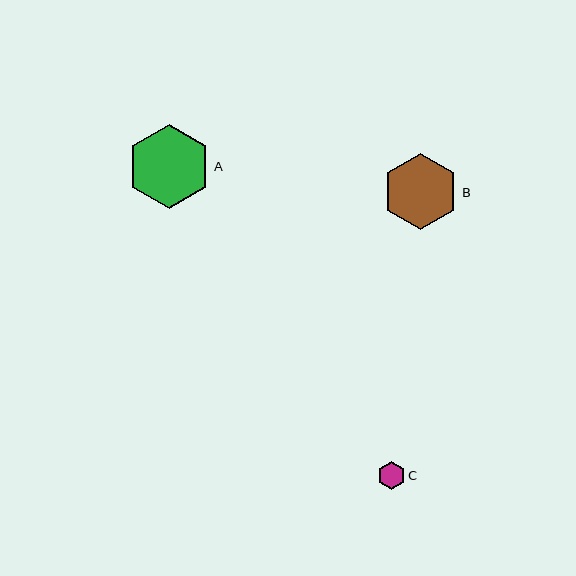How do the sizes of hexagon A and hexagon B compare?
Hexagon A and hexagon B are approximately the same size.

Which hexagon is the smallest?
Hexagon C is the smallest with a size of approximately 28 pixels.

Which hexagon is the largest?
Hexagon A is the largest with a size of approximately 84 pixels.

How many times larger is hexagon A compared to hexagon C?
Hexagon A is approximately 3.0 times the size of hexagon C.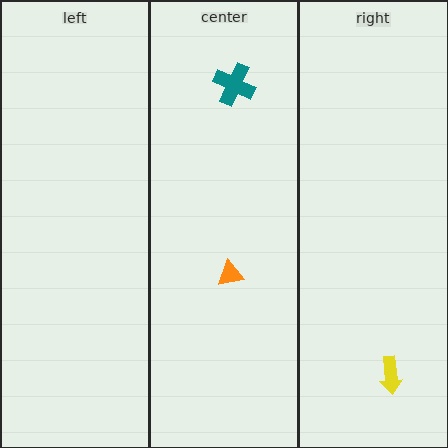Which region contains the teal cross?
The center region.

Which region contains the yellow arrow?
The right region.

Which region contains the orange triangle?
The center region.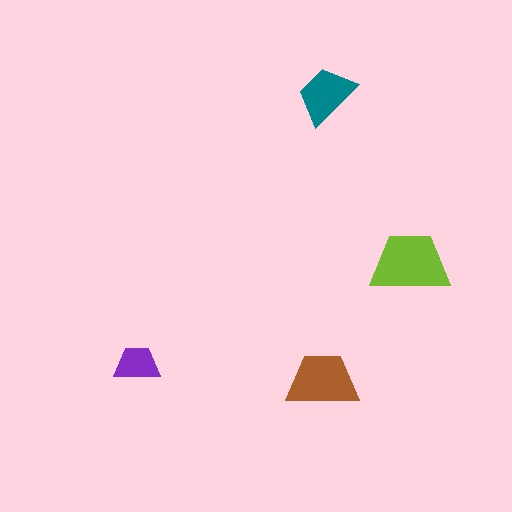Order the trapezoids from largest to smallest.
the lime one, the brown one, the teal one, the purple one.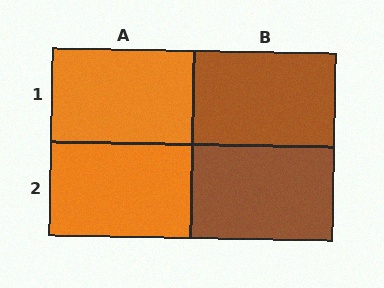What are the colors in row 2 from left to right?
Orange, brown.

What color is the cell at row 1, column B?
Brown.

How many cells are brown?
2 cells are brown.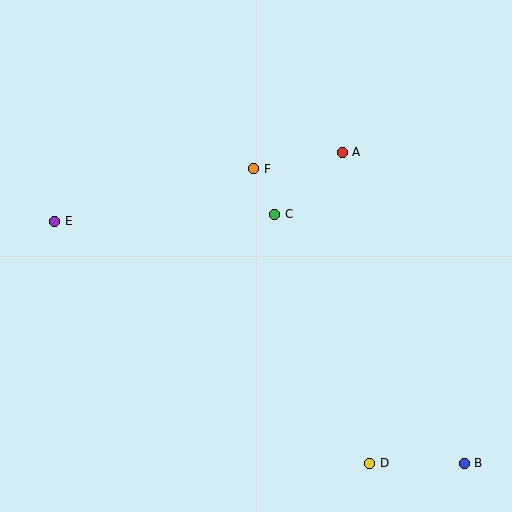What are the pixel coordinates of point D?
Point D is at (370, 463).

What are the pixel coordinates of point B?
Point B is at (464, 463).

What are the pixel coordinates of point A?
Point A is at (342, 152).